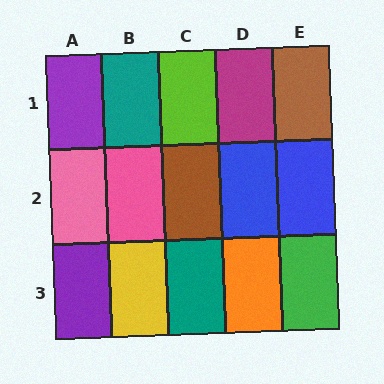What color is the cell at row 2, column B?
Pink.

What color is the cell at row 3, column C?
Teal.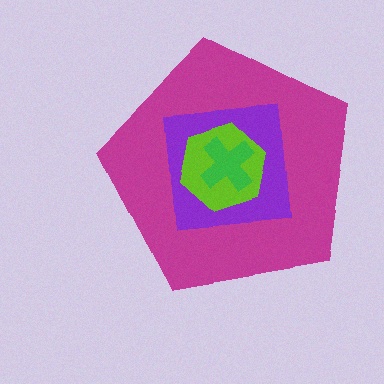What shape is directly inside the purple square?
The lime hexagon.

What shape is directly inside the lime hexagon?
The green cross.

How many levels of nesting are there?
4.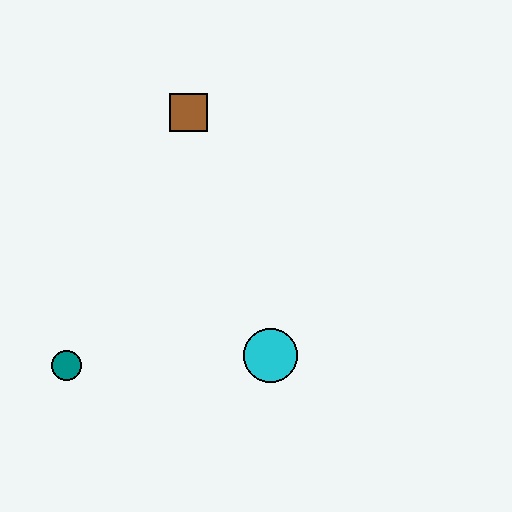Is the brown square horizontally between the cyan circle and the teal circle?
Yes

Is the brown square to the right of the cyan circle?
No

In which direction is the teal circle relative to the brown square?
The teal circle is below the brown square.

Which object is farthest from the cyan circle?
The brown square is farthest from the cyan circle.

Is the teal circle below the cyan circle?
Yes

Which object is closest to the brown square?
The cyan circle is closest to the brown square.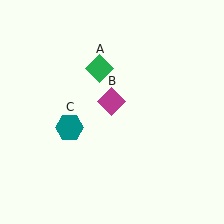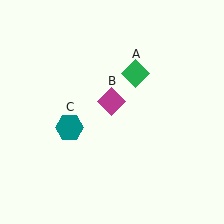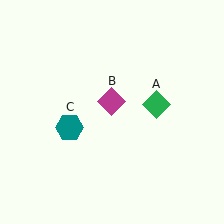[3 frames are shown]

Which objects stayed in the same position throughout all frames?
Magenta diamond (object B) and teal hexagon (object C) remained stationary.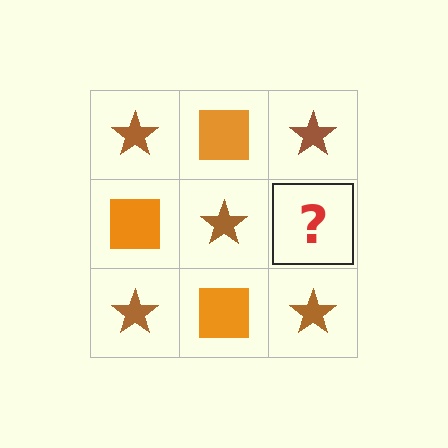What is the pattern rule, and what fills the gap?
The rule is that it alternates brown star and orange square in a checkerboard pattern. The gap should be filled with an orange square.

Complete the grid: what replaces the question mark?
The question mark should be replaced with an orange square.